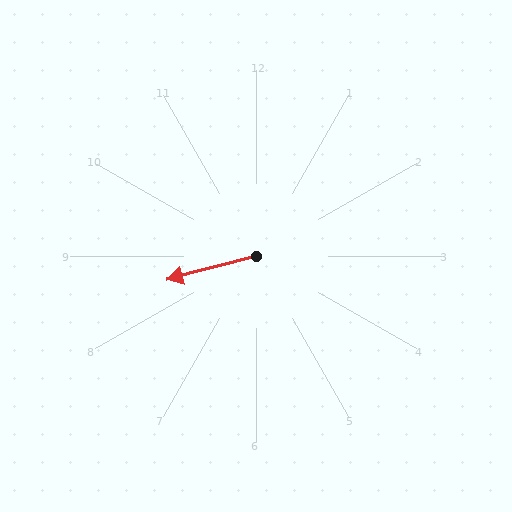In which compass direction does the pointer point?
West.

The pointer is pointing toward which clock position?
Roughly 9 o'clock.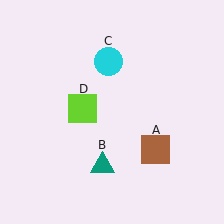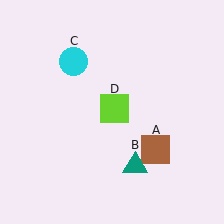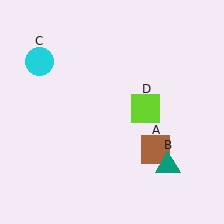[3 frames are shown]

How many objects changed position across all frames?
3 objects changed position: teal triangle (object B), cyan circle (object C), lime square (object D).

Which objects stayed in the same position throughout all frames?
Brown square (object A) remained stationary.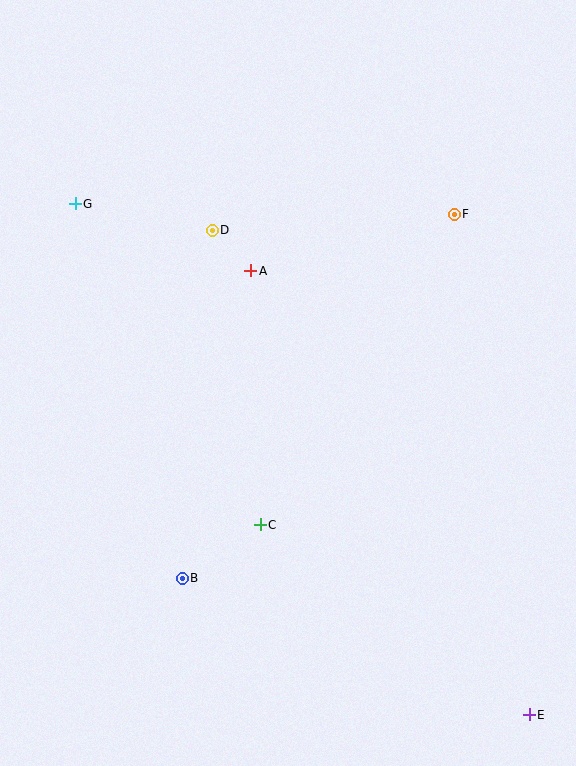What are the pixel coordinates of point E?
Point E is at (529, 715).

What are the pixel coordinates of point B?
Point B is at (182, 578).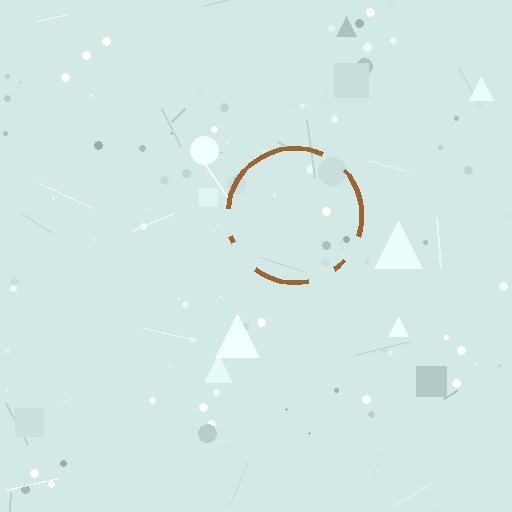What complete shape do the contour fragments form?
The contour fragments form a circle.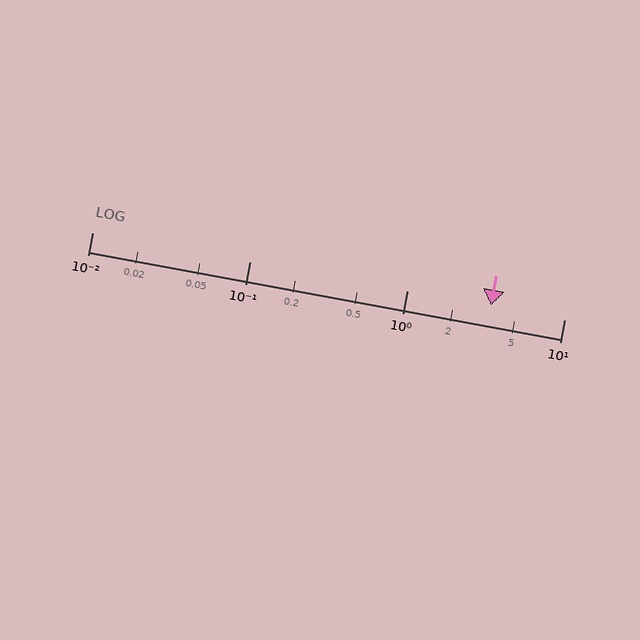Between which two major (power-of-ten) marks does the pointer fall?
The pointer is between 1 and 10.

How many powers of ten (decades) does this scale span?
The scale spans 3 decades, from 0.01 to 10.